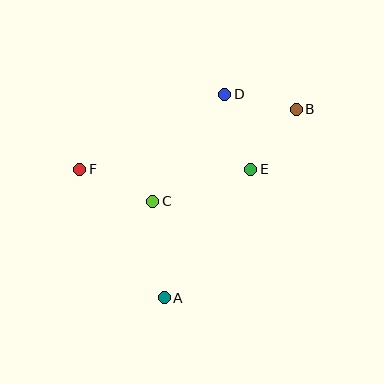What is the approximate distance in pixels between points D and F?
The distance between D and F is approximately 163 pixels.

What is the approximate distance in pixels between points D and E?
The distance between D and E is approximately 79 pixels.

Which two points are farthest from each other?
Points A and B are farthest from each other.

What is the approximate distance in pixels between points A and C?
The distance between A and C is approximately 97 pixels.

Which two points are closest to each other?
Points B and D are closest to each other.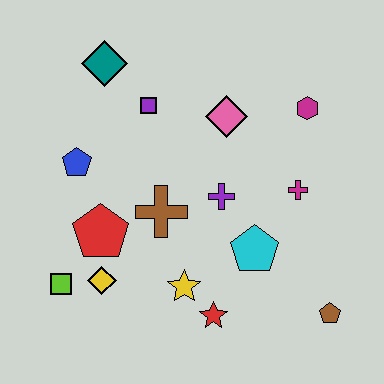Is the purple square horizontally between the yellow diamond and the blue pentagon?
No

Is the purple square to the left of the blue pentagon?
No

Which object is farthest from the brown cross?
The brown pentagon is farthest from the brown cross.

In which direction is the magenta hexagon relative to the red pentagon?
The magenta hexagon is to the right of the red pentagon.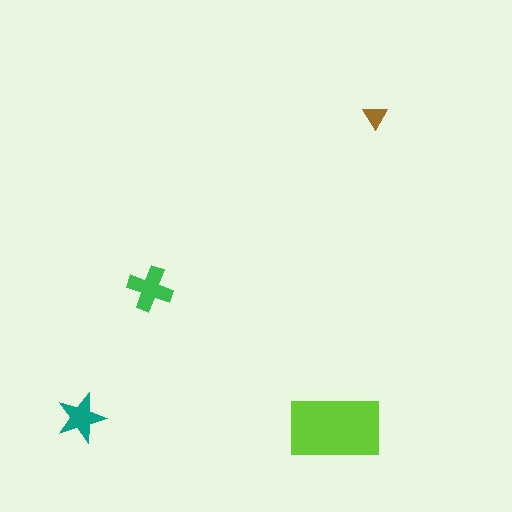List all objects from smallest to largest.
The brown triangle, the teal star, the green cross, the lime rectangle.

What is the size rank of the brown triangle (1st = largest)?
4th.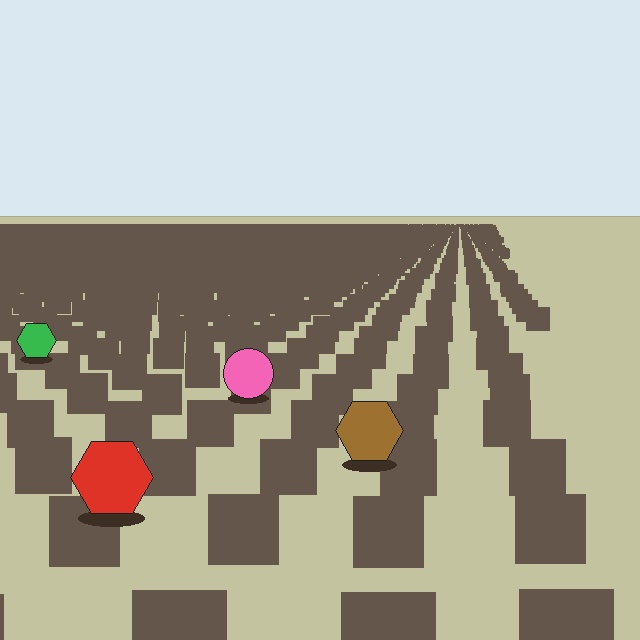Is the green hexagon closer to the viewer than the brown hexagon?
No. The brown hexagon is closer — you can tell from the texture gradient: the ground texture is coarser near it.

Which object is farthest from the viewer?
The green hexagon is farthest from the viewer. It appears smaller and the ground texture around it is denser.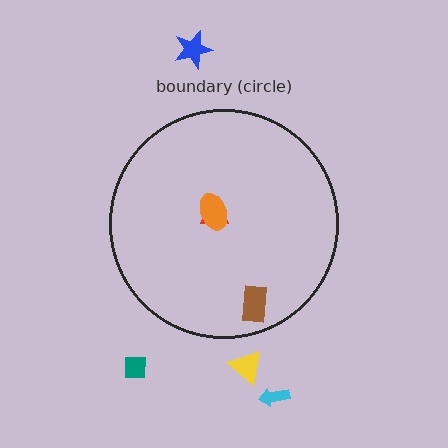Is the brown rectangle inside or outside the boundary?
Inside.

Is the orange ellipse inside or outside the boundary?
Inside.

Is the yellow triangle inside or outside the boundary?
Outside.